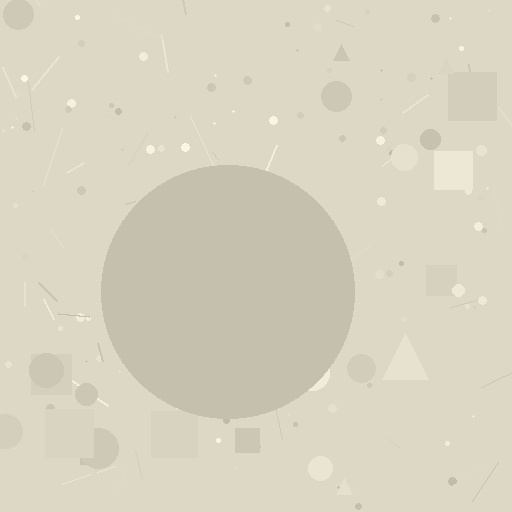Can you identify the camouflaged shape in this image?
The camouflaged shape is a circle.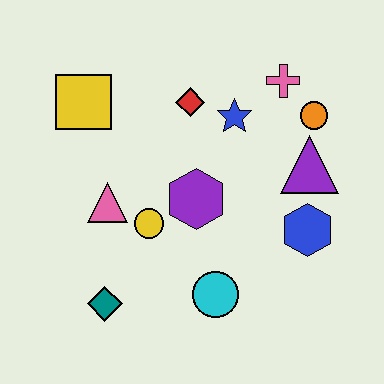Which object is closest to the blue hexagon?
The purple triangle is closest to the blue hexagon.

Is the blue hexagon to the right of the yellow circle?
Yes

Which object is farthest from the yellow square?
The blue hexagon is farthest from the yellow square.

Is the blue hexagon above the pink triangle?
No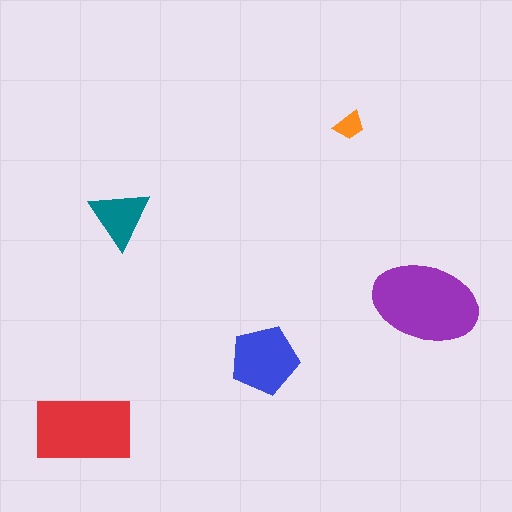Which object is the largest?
The purple ellipse.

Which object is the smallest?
The orange trapezoid.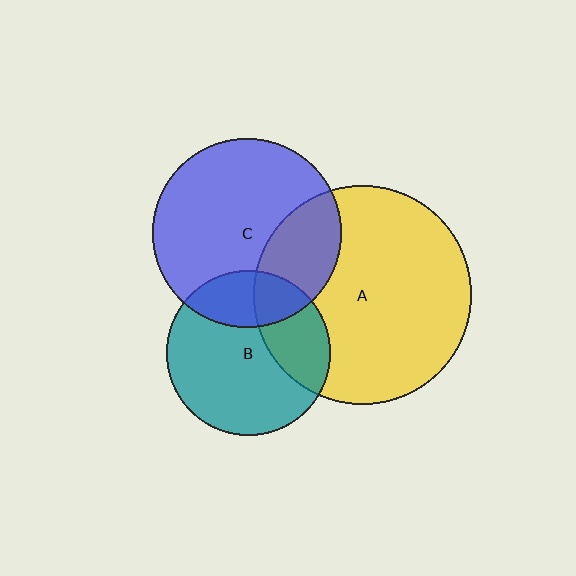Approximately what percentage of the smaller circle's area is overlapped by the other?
Approximately 30%.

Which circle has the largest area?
Circle A (yellow).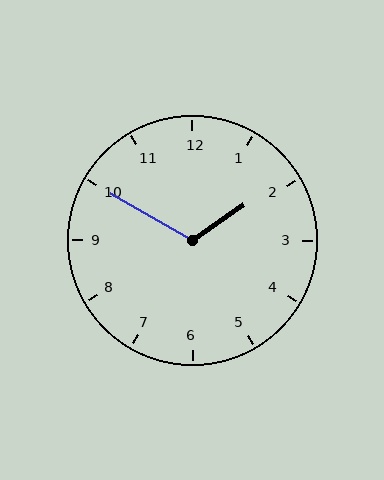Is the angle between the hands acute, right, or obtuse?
It is obtuse.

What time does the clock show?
1:50.